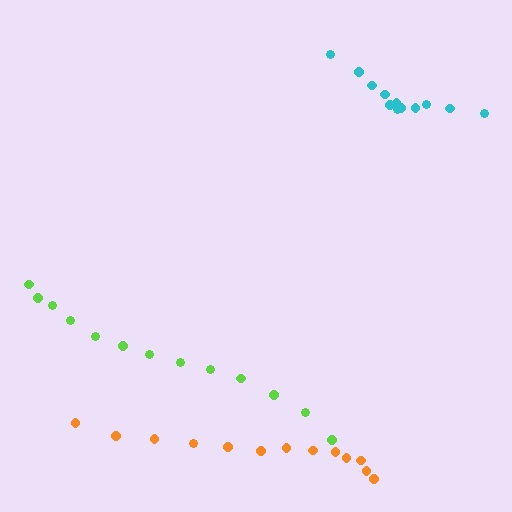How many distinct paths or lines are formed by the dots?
There are 3 distinct paths.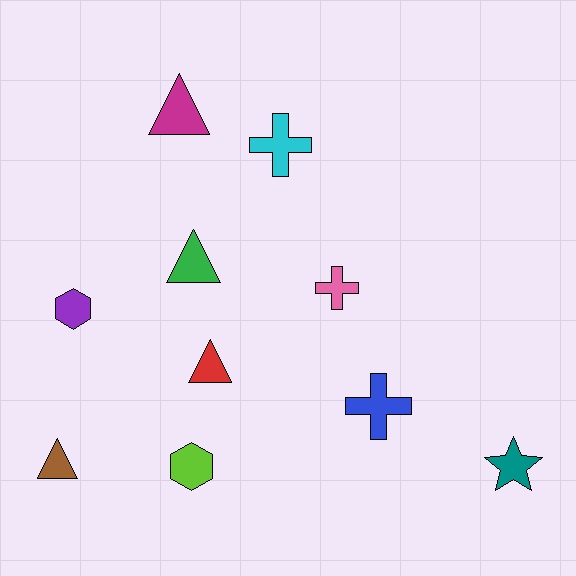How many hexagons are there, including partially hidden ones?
There are 2 hexagons.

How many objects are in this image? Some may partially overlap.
There are 10 objects.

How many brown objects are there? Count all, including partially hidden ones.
There is 1 brown object.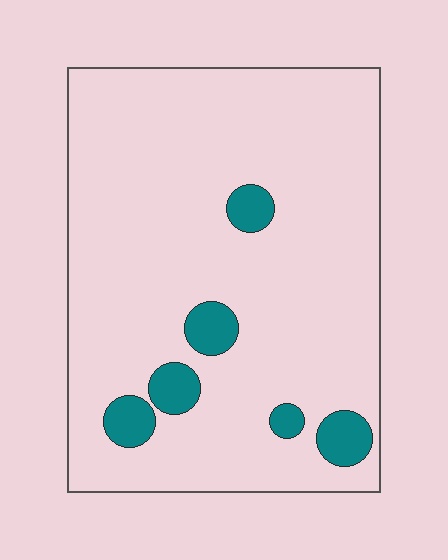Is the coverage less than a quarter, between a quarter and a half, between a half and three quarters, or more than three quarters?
Less than a quarter.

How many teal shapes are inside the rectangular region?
6.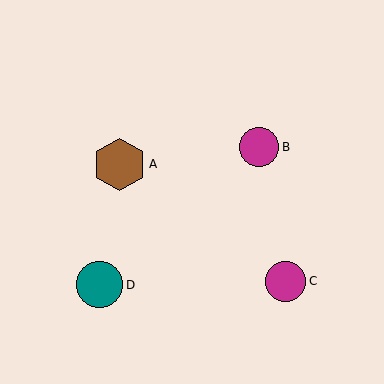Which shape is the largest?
The brown hexagon (labeled A) is the largest.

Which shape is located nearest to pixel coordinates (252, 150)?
The magenta circle (labeled B) at (259, 147) is nearest to that location.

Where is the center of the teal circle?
The center of the teal circle is at (100, 285).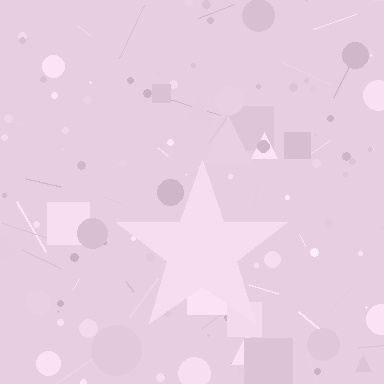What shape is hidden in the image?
A star is hidden in the image.